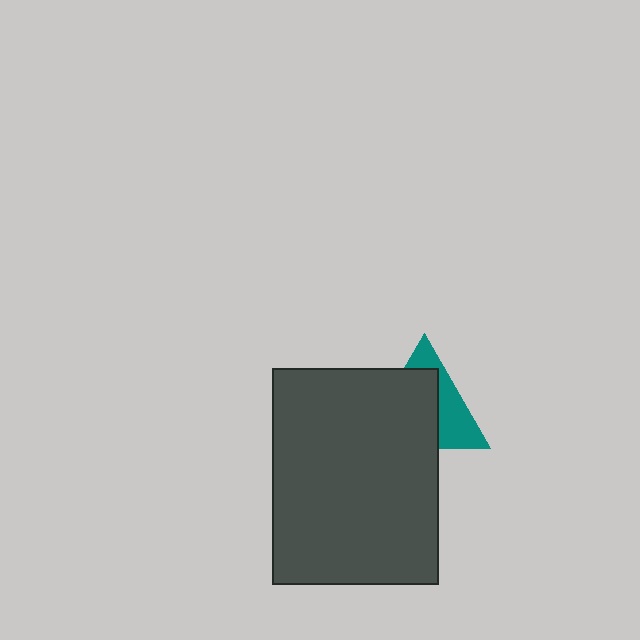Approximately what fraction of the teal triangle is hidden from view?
Roughly 61% of the teal triangle is hidden behind the dark gray rectangle.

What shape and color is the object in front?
The object in front is a dark gray rectangle.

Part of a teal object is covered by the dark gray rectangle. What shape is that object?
It is a triangle.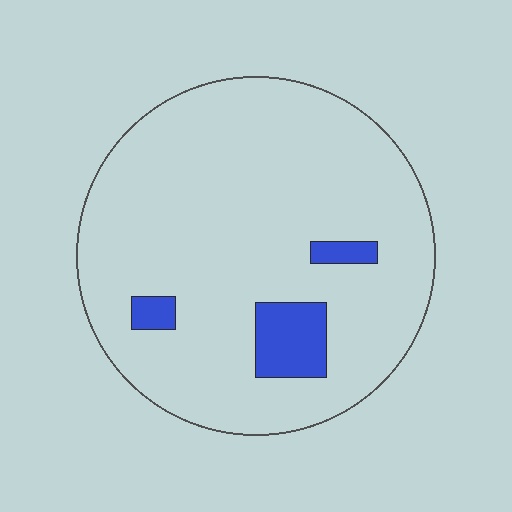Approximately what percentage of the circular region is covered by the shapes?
Approximately 10%.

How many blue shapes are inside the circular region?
3.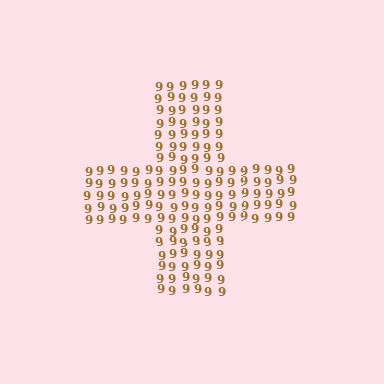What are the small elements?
The small elements are digit 9's.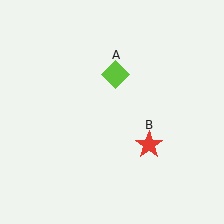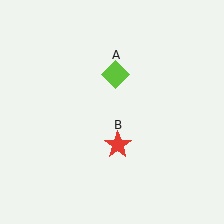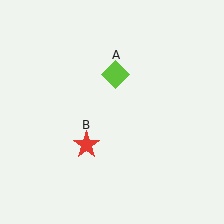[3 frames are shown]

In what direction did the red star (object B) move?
The red star (object B) moved left.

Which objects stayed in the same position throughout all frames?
Lime diamond (object A) remained stationary.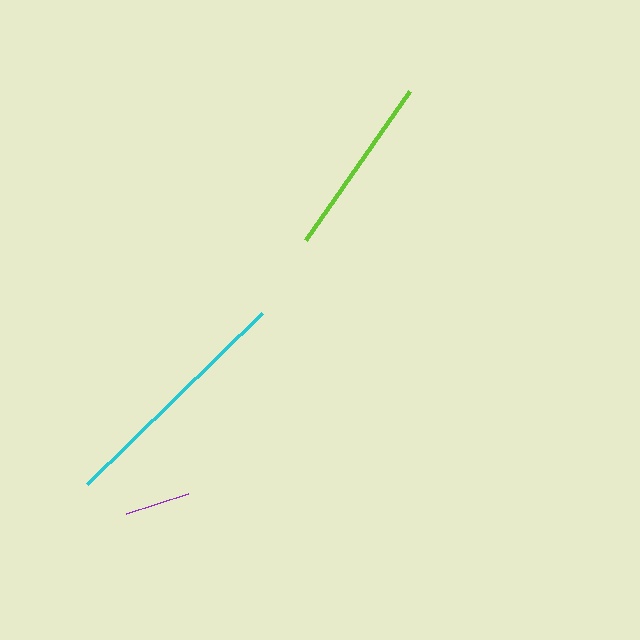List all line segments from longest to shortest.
From longest to shortest: cyan, lime, purple.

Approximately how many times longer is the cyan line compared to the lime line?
The cyan line is approximately 1.3 times the length of the lime line.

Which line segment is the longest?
The cyan line is the longest at approximately 245 pixels.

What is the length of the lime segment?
The lime segment is approximately 182 pixels long.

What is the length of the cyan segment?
The cyan segment is approximately 245 pixels long.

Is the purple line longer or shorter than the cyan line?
The cyan line is longer than the purple line.